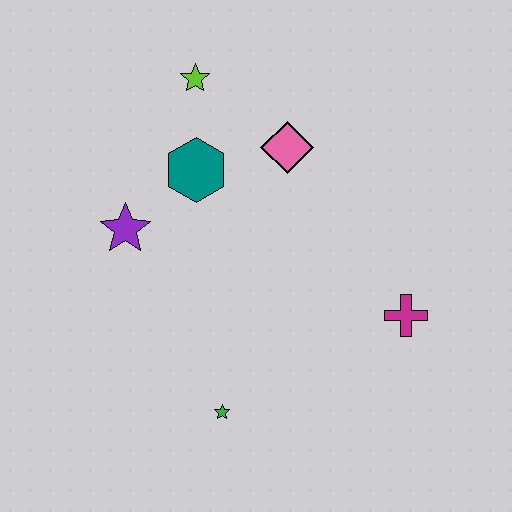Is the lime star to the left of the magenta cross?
Yes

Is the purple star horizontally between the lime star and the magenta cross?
No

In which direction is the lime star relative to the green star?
The lime star is above the green star.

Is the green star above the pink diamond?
No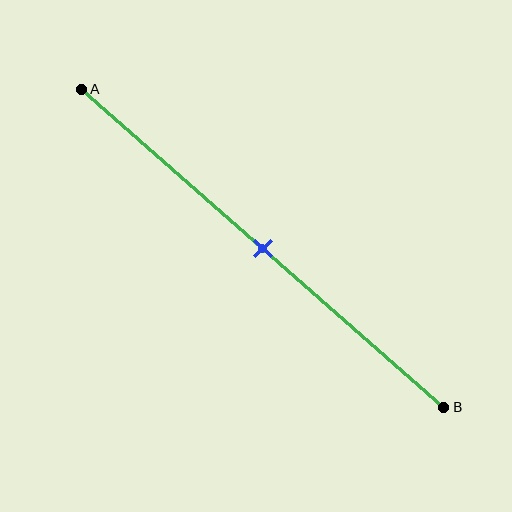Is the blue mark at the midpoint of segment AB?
Yes, the mark is approximately at the midpoint.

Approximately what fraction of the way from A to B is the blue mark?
The blue mark is approximately 50% of the way from A to B.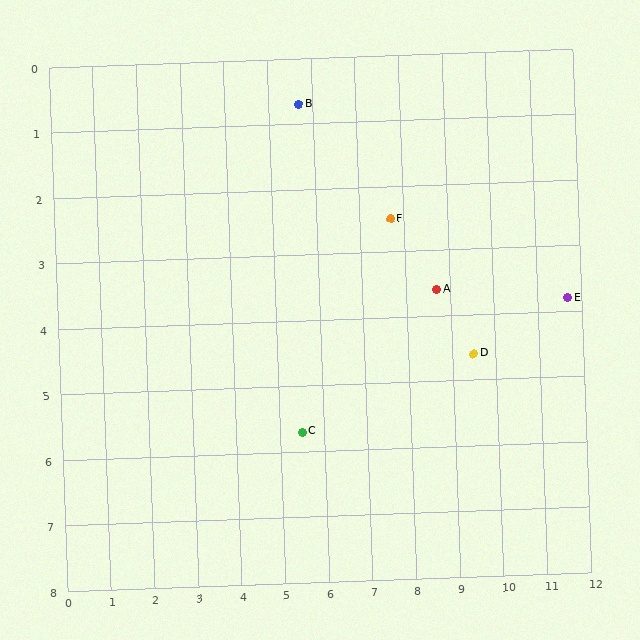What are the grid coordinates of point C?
Point C is at approximately (5.5, 5.7).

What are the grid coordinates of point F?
Point F is at approximately (7.7, 2.5).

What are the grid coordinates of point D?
Point D is at approximately (9.5, 4.6).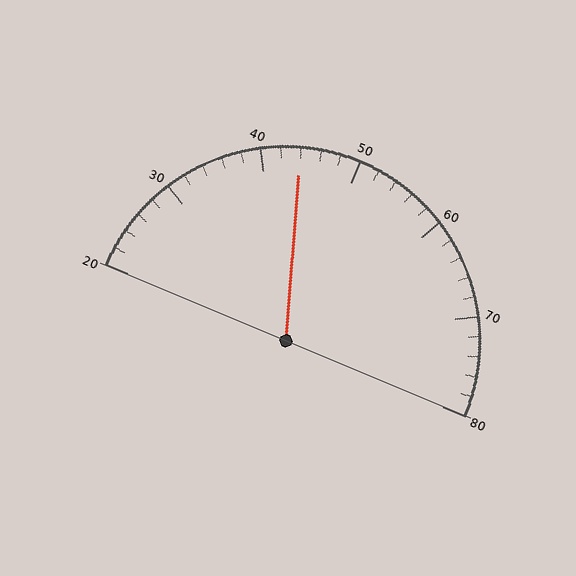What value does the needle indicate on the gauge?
The needle indicates approximately 44.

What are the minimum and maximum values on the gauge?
The gauge ranges from 20 to 80.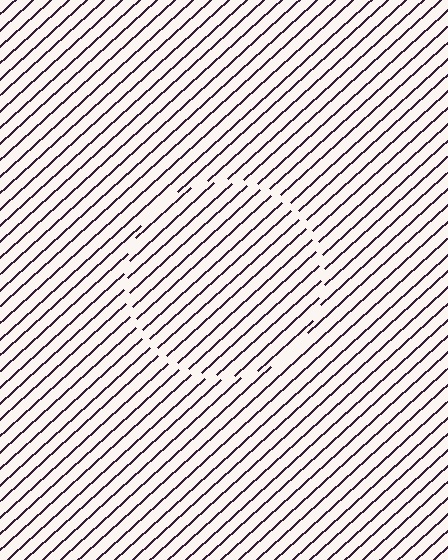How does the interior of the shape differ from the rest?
The interior of the shape contains the same grating, shifted by half a period — the contour is defined by the phase discontinuity where line-ends from the inner and outer gratings abut.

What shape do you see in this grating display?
An illusory circle. The interior of the shape contains the same grating, shifted by half a period — the contour is defined by the phase discontinuity where line-ends from the inner and outer gratings abut.